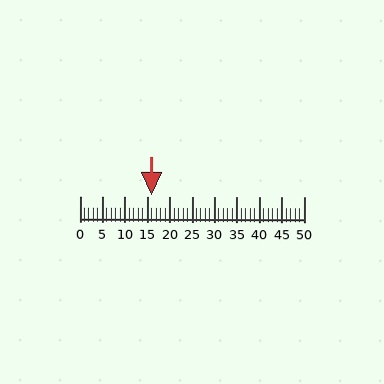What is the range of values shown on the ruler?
The ruler shows values from 0 to 50.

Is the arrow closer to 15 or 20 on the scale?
The arrow is closer to 15.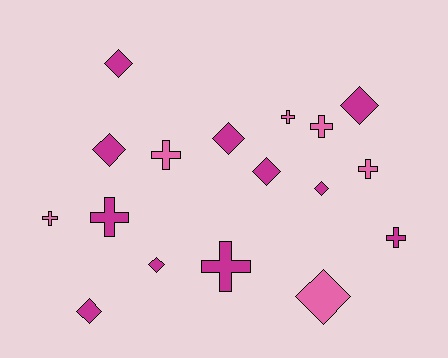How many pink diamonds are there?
There is 1 pink diamond.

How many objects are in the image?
There are 17 objects.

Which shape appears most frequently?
Diamond, with 9 objects.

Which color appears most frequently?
Magenta, with 11 objects.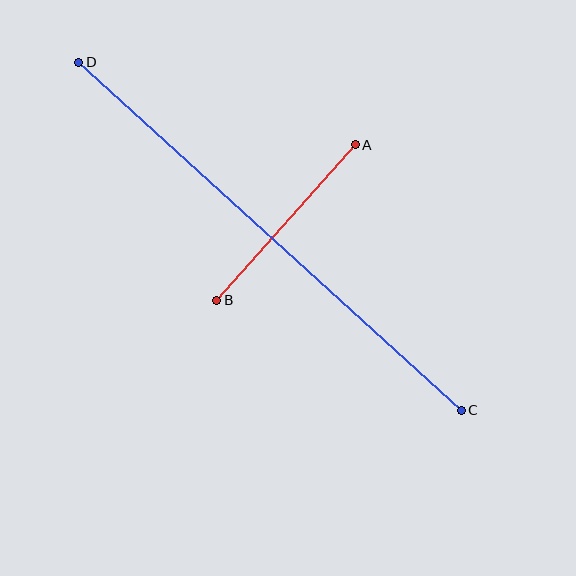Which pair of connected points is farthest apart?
Points C and D are farthest apart.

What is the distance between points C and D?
The distance is approximately 517 pixels.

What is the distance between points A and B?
The distance is approximately 208 pixels.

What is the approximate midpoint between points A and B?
The midpoint is at approximately (286, 223) pixels.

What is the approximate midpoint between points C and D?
The midpoint is at approximately (270, 236) pixels.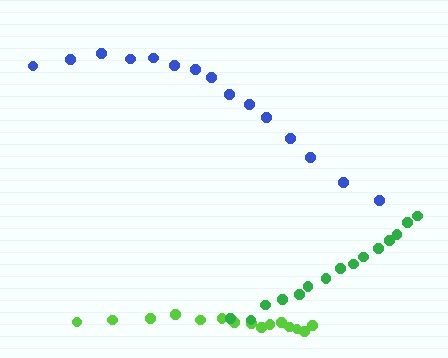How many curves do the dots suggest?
There are 3 distinct paths.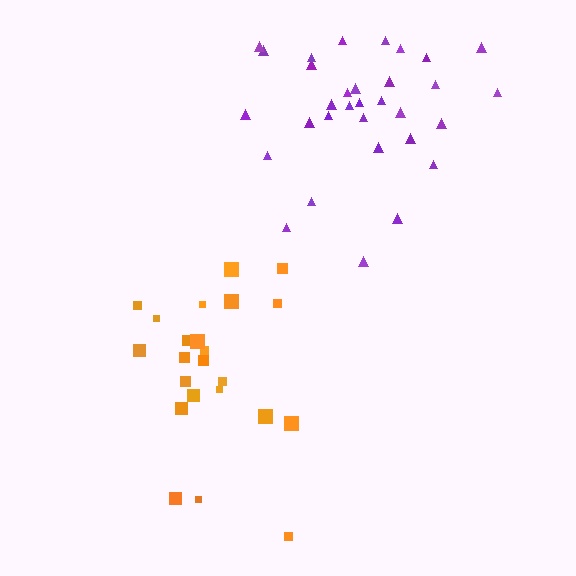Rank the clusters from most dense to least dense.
purple, orange.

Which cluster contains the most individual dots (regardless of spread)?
Purple (32).